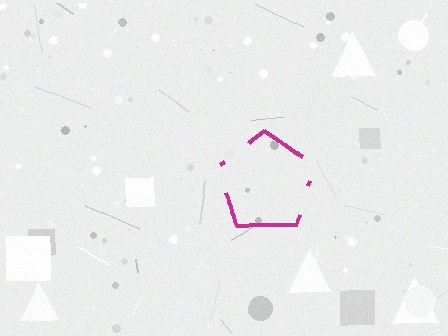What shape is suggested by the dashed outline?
The dashed outline suggests a pentagon.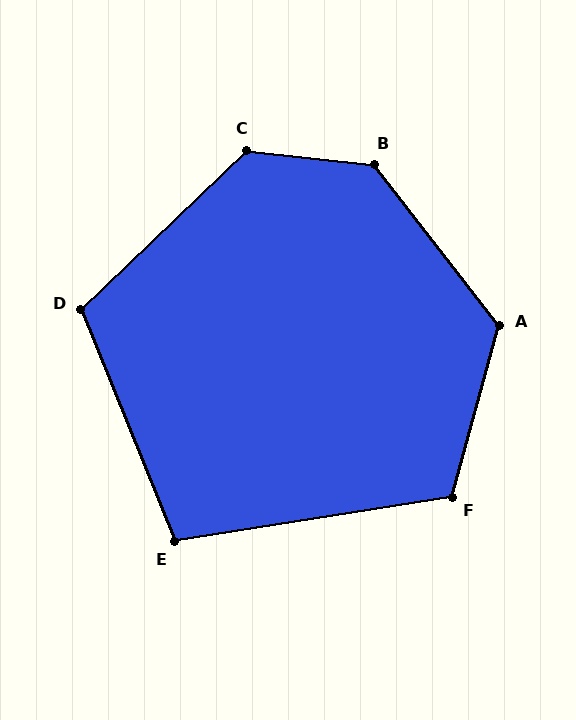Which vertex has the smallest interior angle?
E, at approximately 103 degrees.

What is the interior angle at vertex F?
Approximately 114 degrees (obtuse).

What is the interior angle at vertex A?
Approximately 127 degrees (obtuse).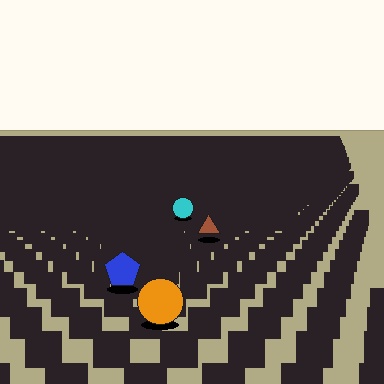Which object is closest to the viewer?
The orange circle is closest. The texture marks near it are larger and more spread out.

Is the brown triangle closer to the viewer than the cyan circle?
Yes. The brown triangle is closer — you can tell from the texture gradient: the ground texture is coarser near it.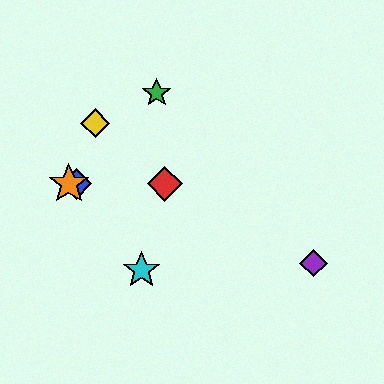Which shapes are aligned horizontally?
The red diamond, the blue diamond, the orange star are aligned horizontally.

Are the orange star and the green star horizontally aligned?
No, the orange star is at y≈184 and the green star is at y≈93.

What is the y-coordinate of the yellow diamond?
The yellow diamond is at y≈123.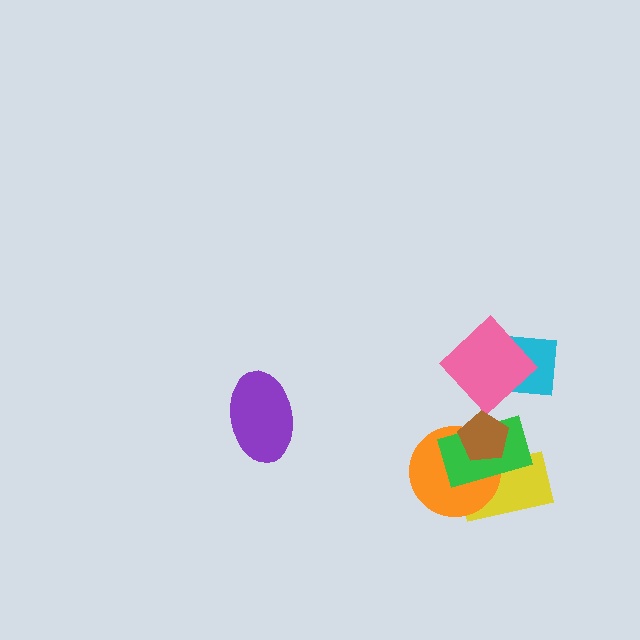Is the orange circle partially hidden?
Yes, it is partially covered by another shape.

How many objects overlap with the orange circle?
3 objects overlap with the orange circle.